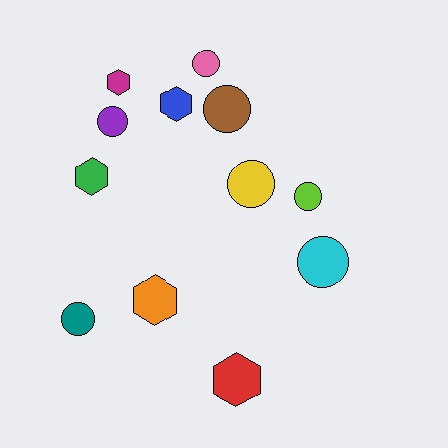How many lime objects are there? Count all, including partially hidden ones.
There is 1 lime object.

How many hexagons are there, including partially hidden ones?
There are 5 hexagons.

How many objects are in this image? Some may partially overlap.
There are 12 objects.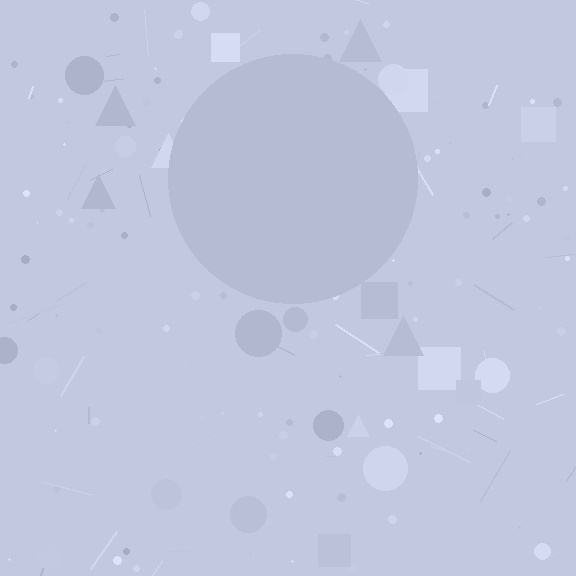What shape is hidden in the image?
A circle is hidden in the image.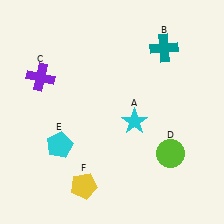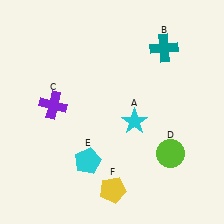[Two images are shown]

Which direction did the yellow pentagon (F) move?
The yellow pentagon (F) moved right.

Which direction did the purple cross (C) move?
The purple cross (C) moved down.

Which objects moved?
The objects that moved are: the purple cross (C), the cyan pentagon (E), the yellow pentagon (F).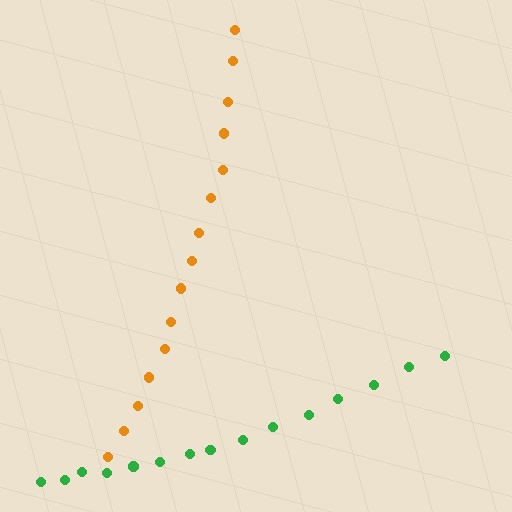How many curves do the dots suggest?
There are 2 distinct paths.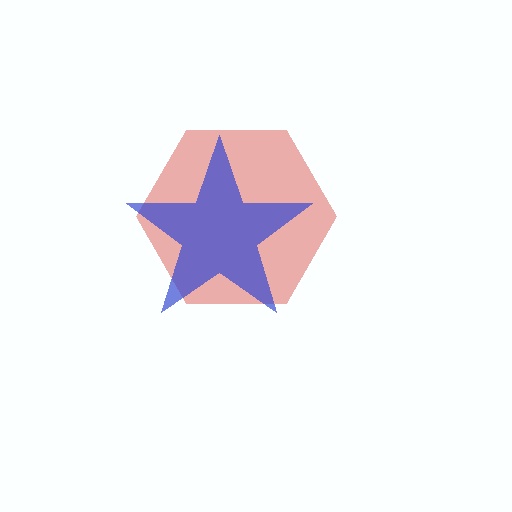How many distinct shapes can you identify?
There are 2 distinct shapes: a red hexagon, a blue star.